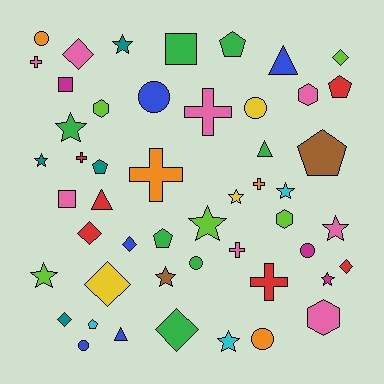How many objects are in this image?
There are 50 objects.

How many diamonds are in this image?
There are 8 diamonds.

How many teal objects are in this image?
There are 4 teal objects.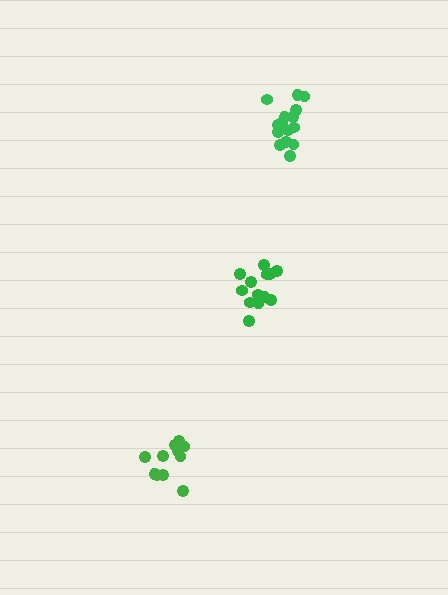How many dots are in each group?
Group 1: 14 dots, Group 2: 15 dots, Group 3: 12 dots (41 total).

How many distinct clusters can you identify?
There are 3 distinct clusters.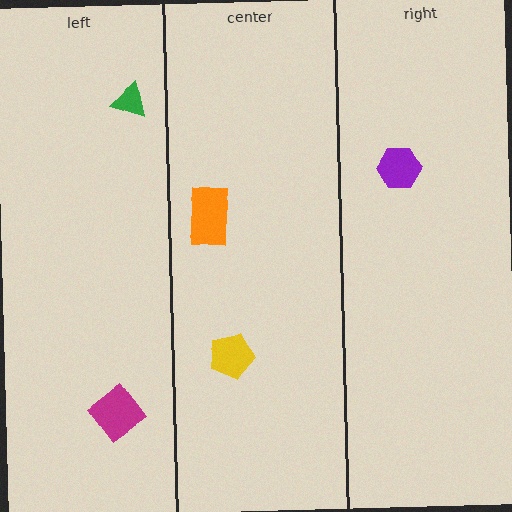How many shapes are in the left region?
2.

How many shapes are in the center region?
2.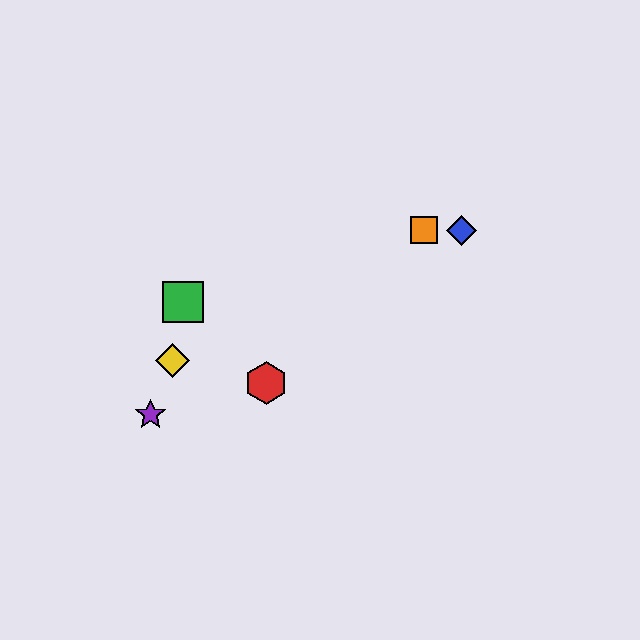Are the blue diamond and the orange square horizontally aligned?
Yes, both are at y≈230.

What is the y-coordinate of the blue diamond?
The blue diamond is at y≈230.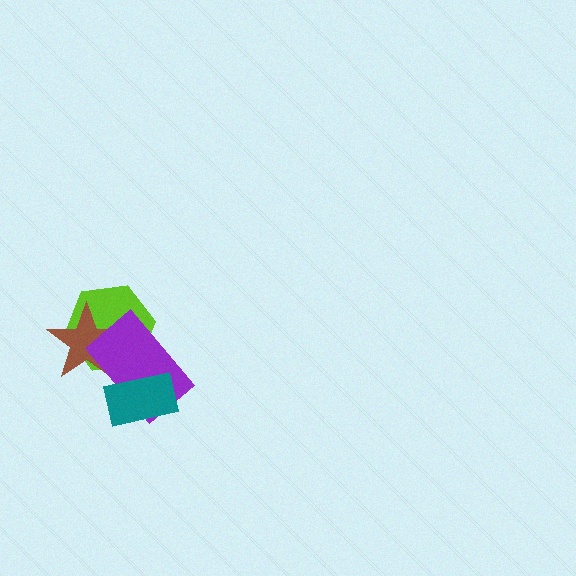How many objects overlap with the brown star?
2 objects overlap with the brown star.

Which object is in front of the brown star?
The purple rectangle is in front of the brown star.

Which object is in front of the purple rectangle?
The teal rectangle is in front of the purple rectangle.